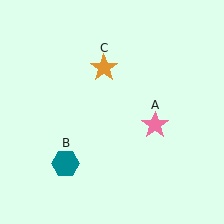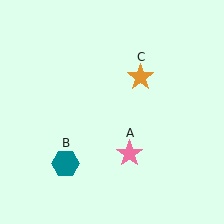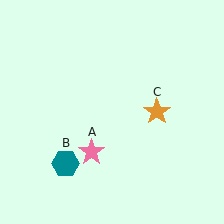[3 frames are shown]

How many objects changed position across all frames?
2 objects changed position: pink star (object A), orange star (object C).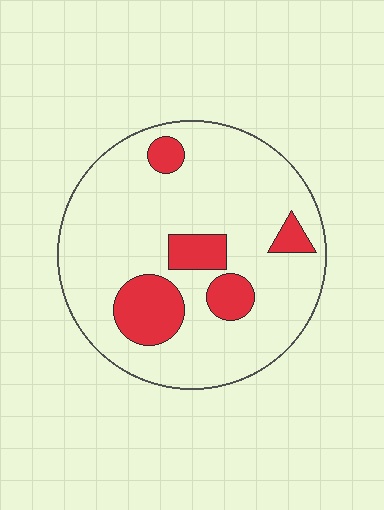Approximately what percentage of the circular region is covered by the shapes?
Approximately 20%.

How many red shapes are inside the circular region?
5.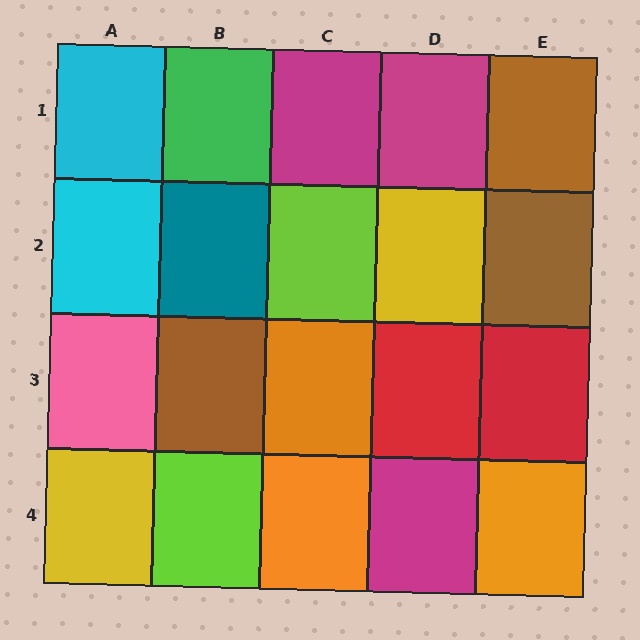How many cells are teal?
1 cell is teal.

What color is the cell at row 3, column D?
Red.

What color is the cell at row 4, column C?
Orange.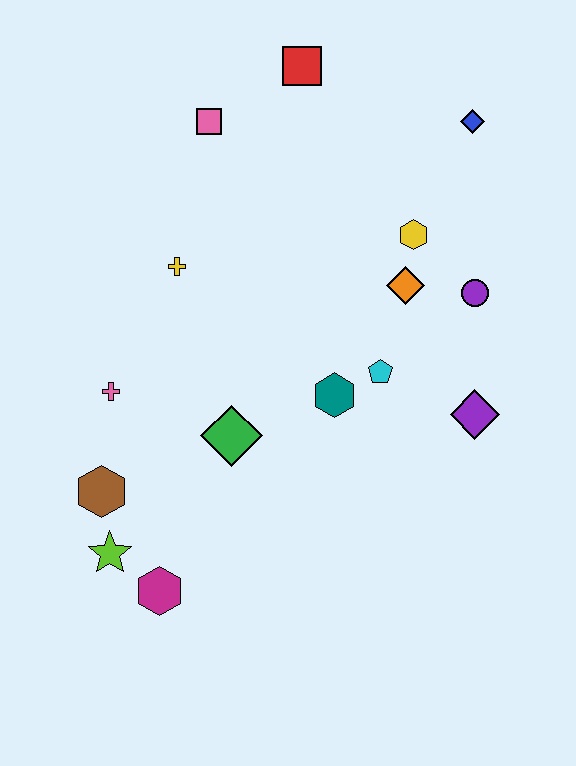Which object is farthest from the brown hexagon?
The blue diamond is farthest from the brown hexagon.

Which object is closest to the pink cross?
The brown hexagon is closest to the pink cross.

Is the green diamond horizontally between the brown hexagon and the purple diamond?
Yes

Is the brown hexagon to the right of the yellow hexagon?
No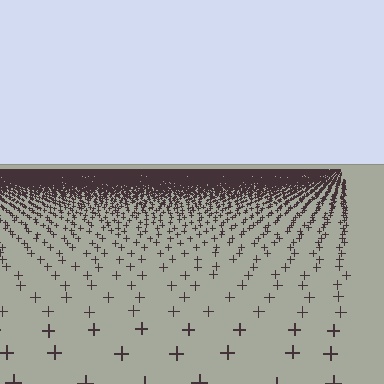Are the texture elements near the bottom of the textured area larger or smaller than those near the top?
Larger. Near the bottom, elements are closer to the viewer and appear at a bigger on-screen size.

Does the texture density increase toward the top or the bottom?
Density increases toward the top.